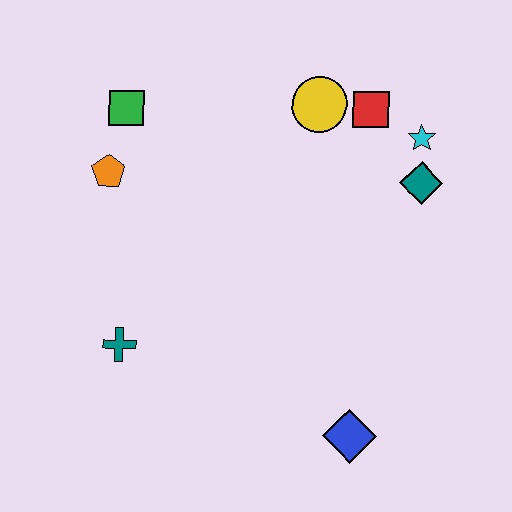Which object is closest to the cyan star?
The teal diamond is closest to the cyan star.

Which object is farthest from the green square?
The blue diamond is farthest from the green square.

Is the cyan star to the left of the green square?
No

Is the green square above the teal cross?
Yes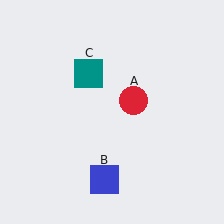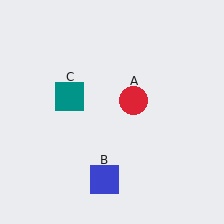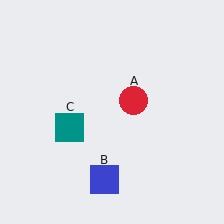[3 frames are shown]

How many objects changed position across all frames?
1 object changed position: teal square (object C).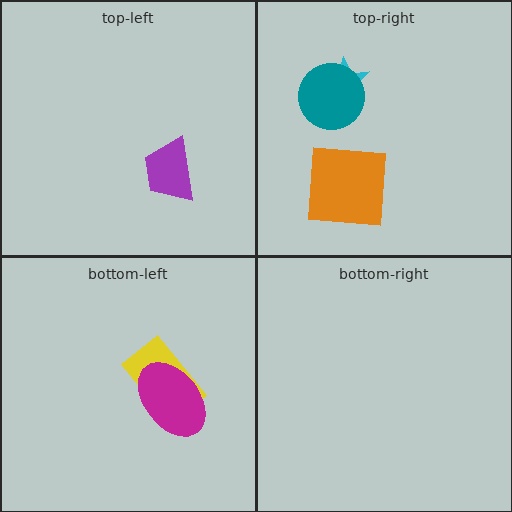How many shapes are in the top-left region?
1.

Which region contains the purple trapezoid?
The top-left region.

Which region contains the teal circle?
The top-right region.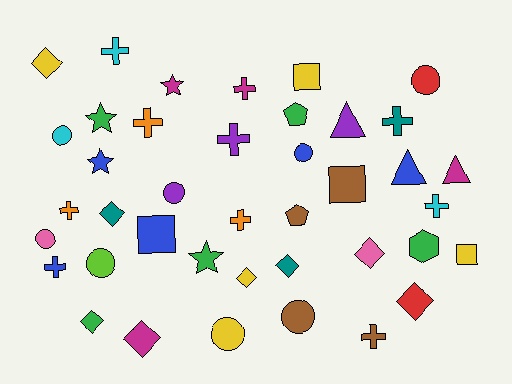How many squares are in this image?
There are 4 squares.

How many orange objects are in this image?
There are 3 orange objects.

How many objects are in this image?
There are 40 objects.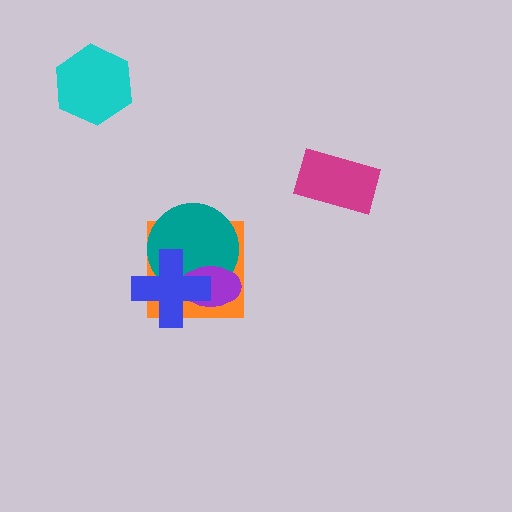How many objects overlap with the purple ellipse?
3 objects overlap with the purple ellipse.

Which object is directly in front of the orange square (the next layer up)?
The teal circle is directly in front of the orange square.